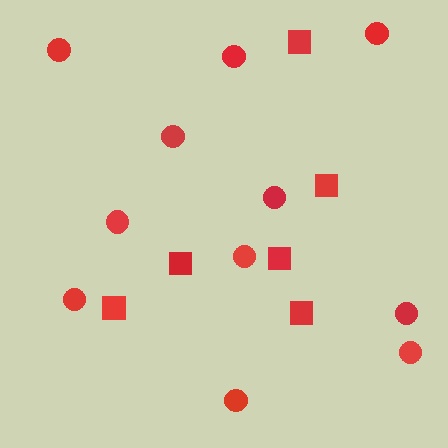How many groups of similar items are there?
There are 2 groups: one group of circles (11) and one group of squares (6).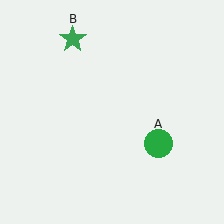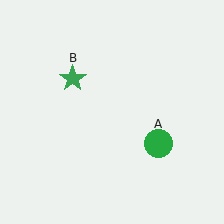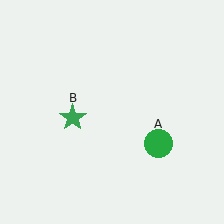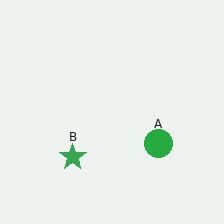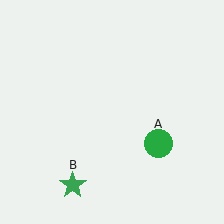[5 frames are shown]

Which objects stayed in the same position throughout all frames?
Green circle (object A) remained stationary.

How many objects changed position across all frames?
1 object changed position: green star (object B).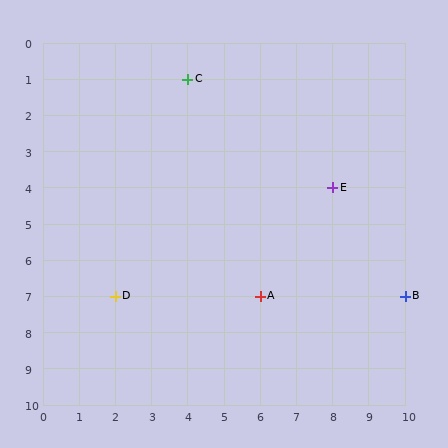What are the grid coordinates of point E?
Point E is at grid coordinates (8, 4).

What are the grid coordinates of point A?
Point A is at grid coordinates (6, 7).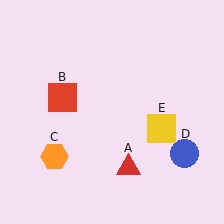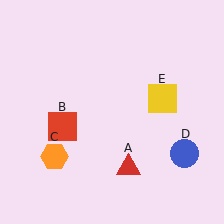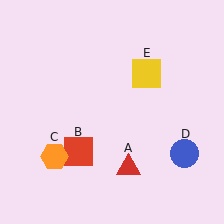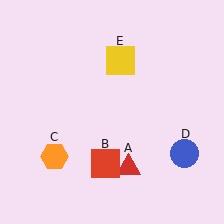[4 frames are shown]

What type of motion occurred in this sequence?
The red square (object B), yellow square (object E) rotated counterclockwise around the center of the scene.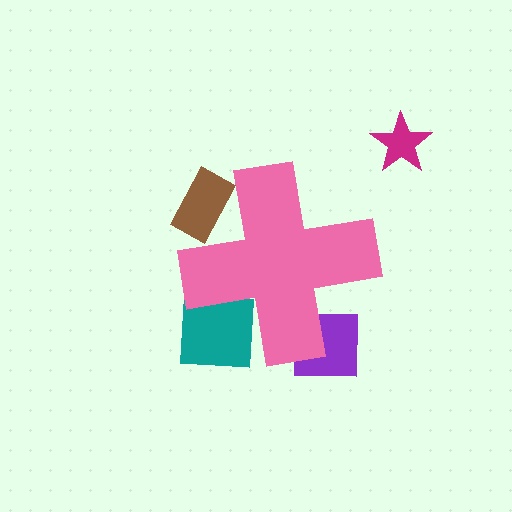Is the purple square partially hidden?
Yes, the purple square is partially hidden behind the pink cross.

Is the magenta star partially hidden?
No, the magenta star is fully visible.